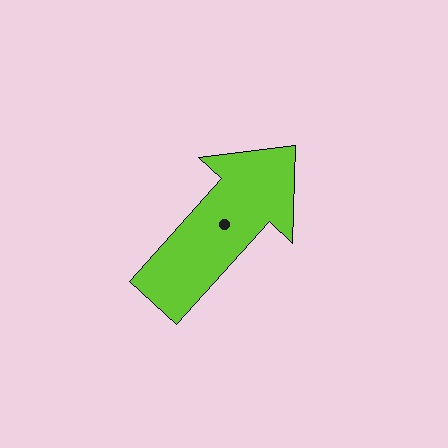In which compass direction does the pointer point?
Northeast.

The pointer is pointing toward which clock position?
Roughly 1 o'clock.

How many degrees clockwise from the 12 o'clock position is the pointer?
Approximately 42 degrees.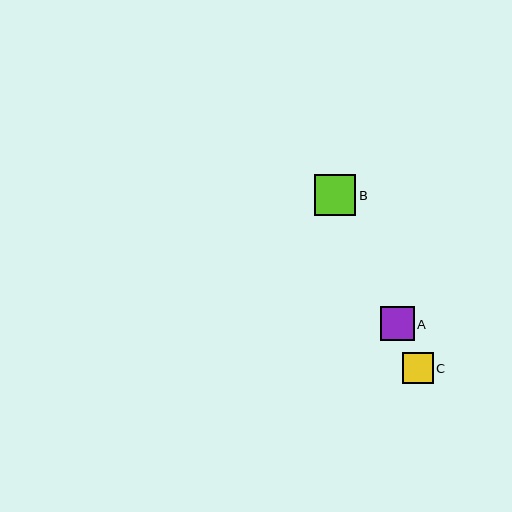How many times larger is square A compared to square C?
Square A is approximately 1.1 times the size of square C.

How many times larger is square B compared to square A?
Square B is approximately 1.2 times the size of square A.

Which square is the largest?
Square B is the largest with a size of approximately 41 pixels.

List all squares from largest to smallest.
From largest to smallest: B, A, C.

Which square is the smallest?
Square C is the smallest with a size of approximately 30 pixels.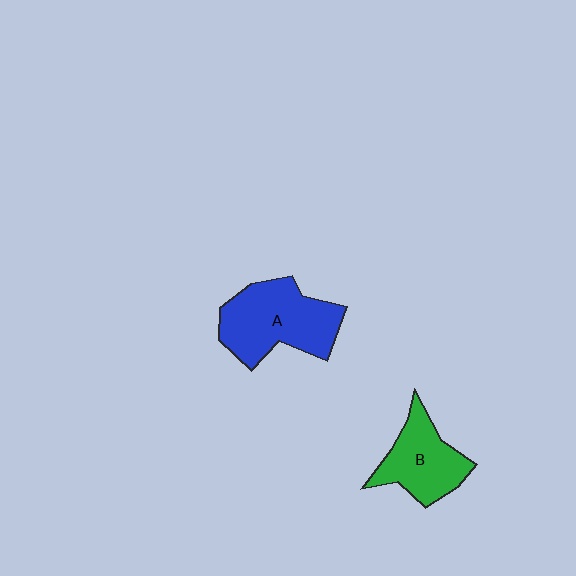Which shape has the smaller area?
Shape B (green).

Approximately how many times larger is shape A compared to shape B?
Approximately 1.4 times.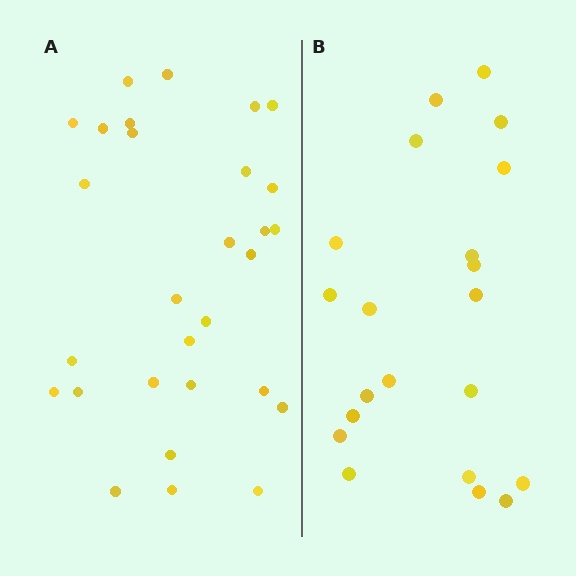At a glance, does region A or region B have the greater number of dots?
Region A (the left region) has more dots.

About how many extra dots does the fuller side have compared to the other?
Region A has roughly 8 or so more dots than region B.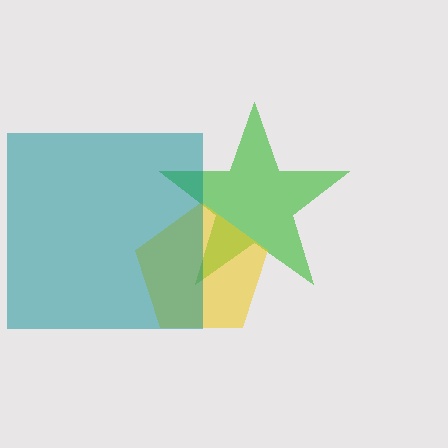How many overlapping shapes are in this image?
There are 3 overlapping shapes in the image.